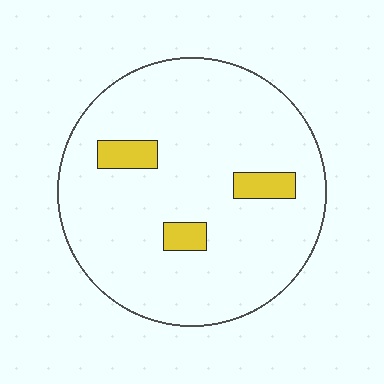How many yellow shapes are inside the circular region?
3.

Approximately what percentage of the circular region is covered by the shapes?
Approximately 10%.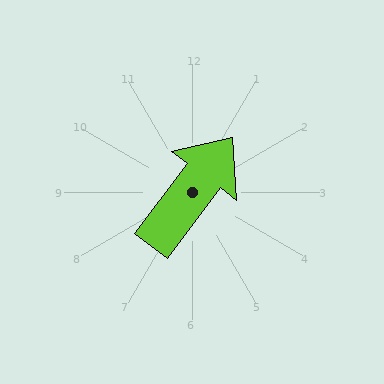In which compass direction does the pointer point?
Northeast.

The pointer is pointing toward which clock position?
Roughly 1 o'clock.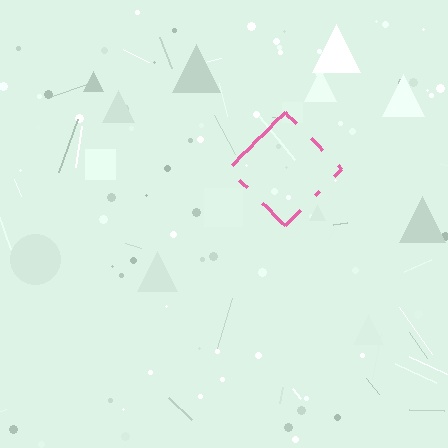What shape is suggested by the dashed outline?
The dashed outline suggests a diamond.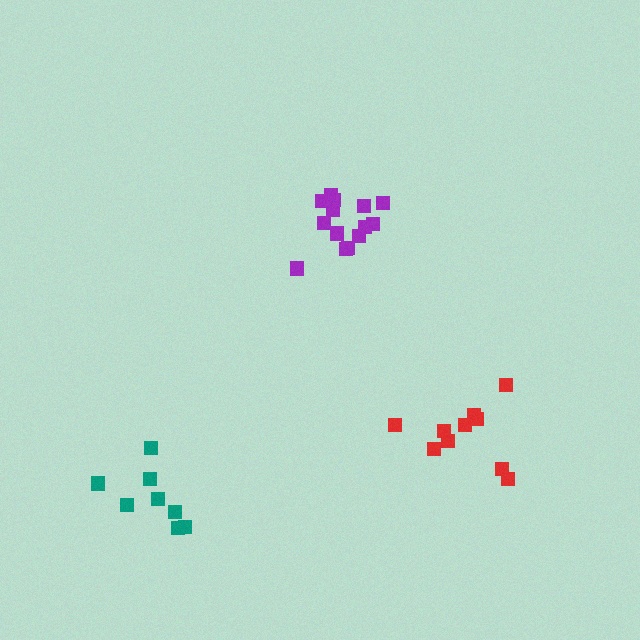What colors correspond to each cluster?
The clusters are colored: teal, red, purple.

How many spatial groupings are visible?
There are 3 spatial groupings.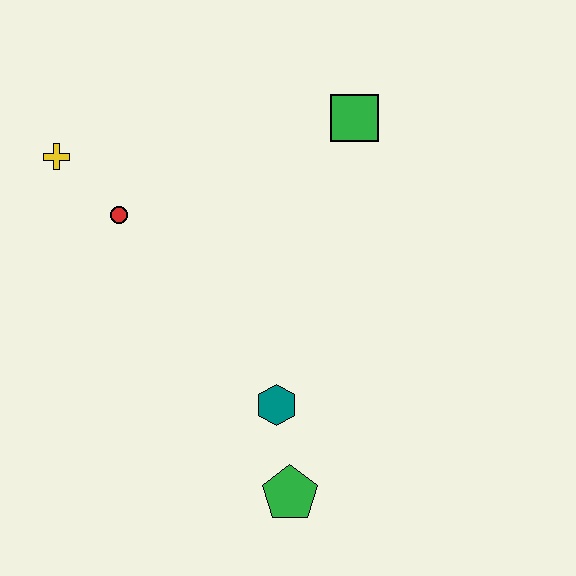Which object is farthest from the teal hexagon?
The yellow cross is farthest from the teal hexagon.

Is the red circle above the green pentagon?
Yes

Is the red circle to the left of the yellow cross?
No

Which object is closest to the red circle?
The yellow cross is closest to the red circle.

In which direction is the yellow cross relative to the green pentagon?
The yellow cross is above the green pentagon.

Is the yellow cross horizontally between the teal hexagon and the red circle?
No